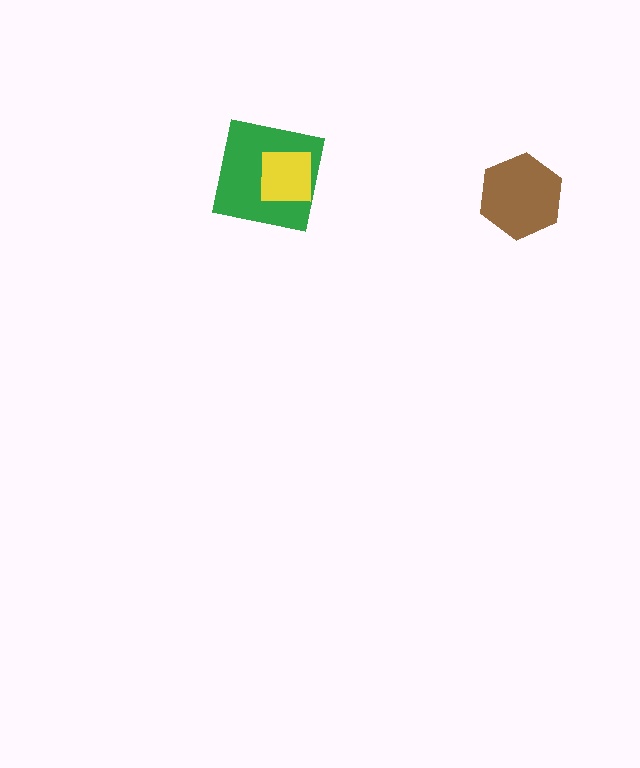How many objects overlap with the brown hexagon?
0 objects overlap with the brown hexagon.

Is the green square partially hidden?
Yes, it is partially covered by another shape.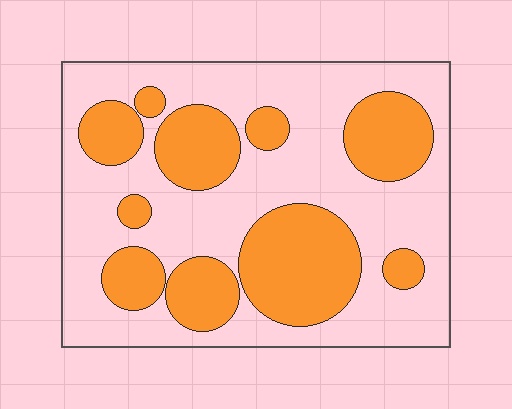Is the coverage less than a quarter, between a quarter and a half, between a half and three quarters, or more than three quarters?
Between a quarter and a half.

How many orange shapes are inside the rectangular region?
10.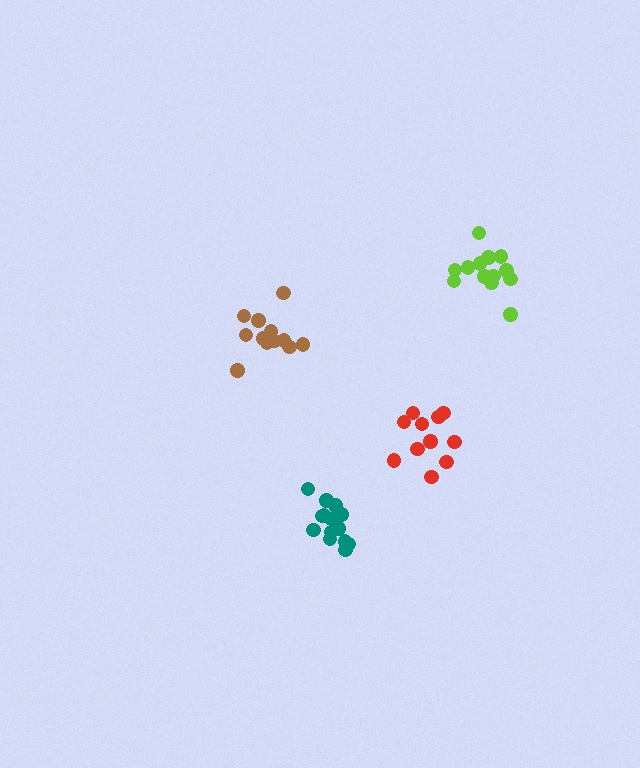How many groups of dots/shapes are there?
There are 4 groups.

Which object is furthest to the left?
The brown cluster is leftmost.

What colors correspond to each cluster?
The clusters are colored: brown, teal, red, lime.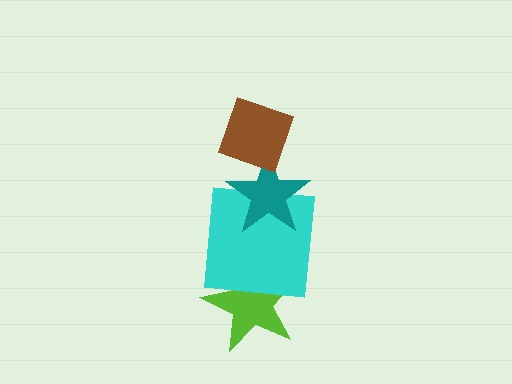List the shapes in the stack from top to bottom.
From top to bottom: the brown diamond, the teal star, the cyan square, the lime star.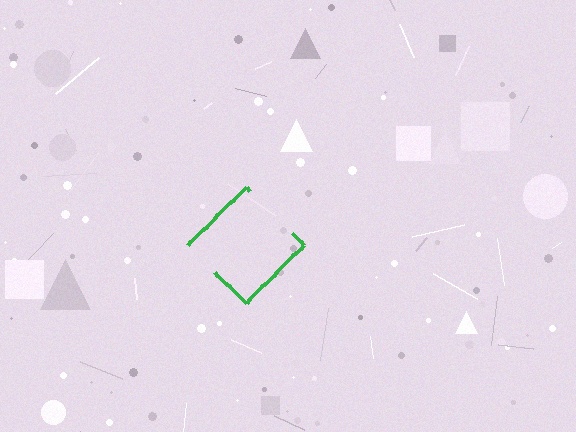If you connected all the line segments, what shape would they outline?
They would outline a diamond.